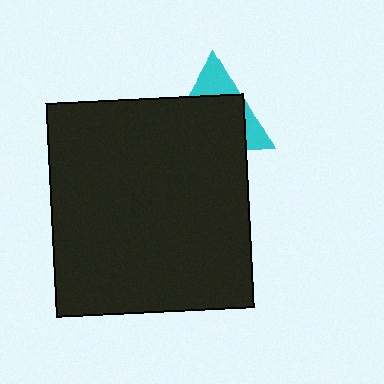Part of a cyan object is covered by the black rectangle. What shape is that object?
It is a triangle.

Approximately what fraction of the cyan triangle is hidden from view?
Roughly 69% of the cyan triangle is hidden behind the black rectangle.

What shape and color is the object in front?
The object in front is a black rectangle.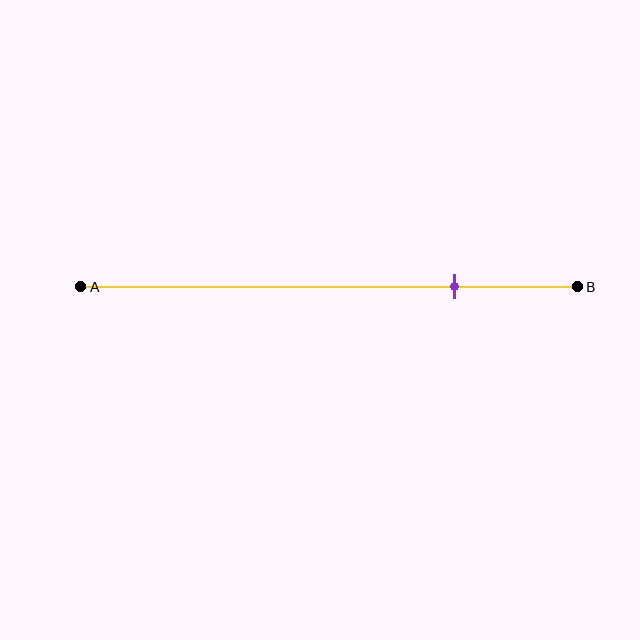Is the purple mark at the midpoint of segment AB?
No, the mark is at about 75% from A, not at the 50% midpoint.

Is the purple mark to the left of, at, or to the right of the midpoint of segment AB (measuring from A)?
The purple mark is to the right of the midpoint of segment AB.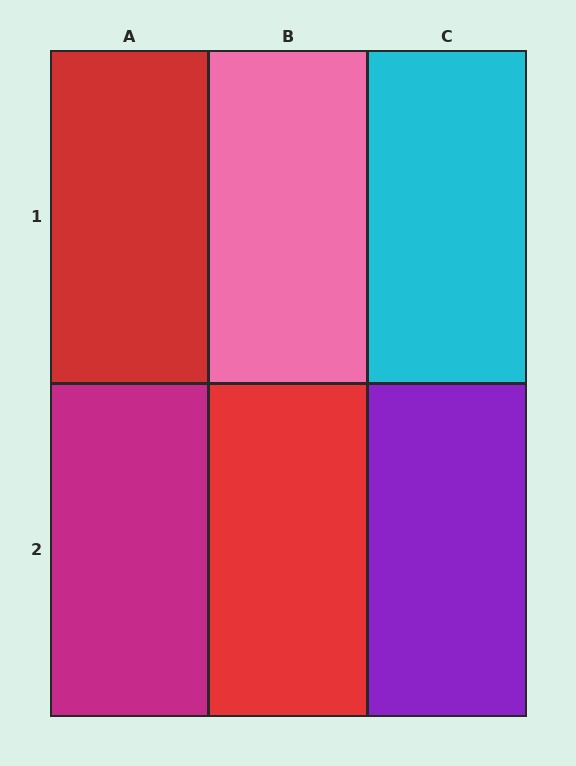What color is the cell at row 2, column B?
Red.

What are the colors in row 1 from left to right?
Red, pink, cyan.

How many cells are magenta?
1 cell is magenta.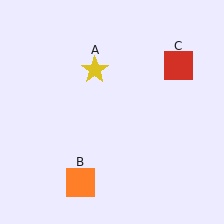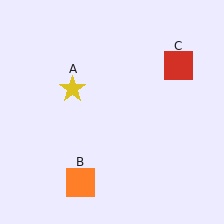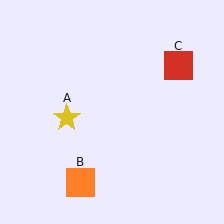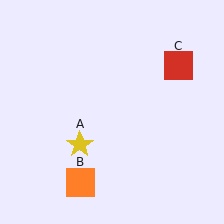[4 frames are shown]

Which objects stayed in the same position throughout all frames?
Orange square (object B) and red square (object C) remained stationary.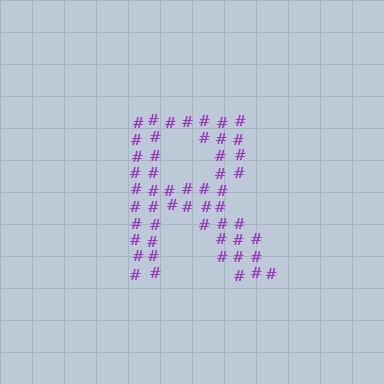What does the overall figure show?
The overall figure shows the letter R.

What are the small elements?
The small elements are hash symbols.